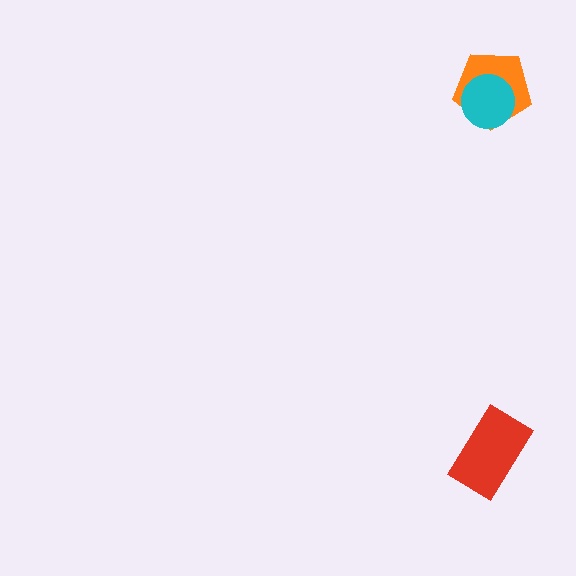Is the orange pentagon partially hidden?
Yes, it is partially covered by another shape.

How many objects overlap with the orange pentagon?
1 object overlaps with the orange pentagon.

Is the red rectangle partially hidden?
No, no other shape covers it.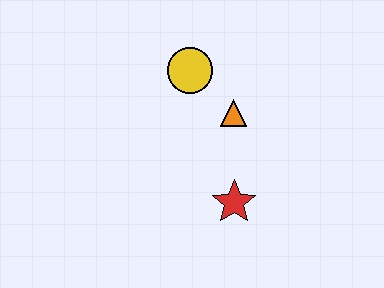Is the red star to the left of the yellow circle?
No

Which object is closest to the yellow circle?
The orange triangle is closest to the yellow circle.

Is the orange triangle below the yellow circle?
Yes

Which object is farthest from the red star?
The yellow circle is farthest from the red star.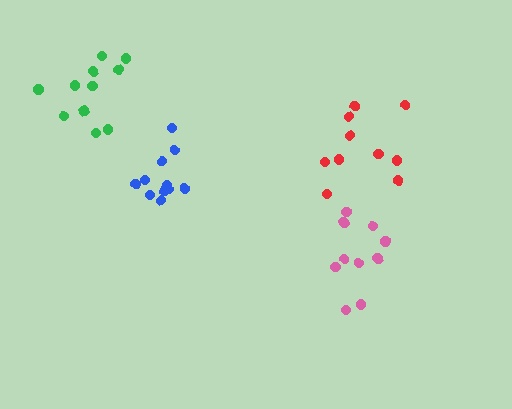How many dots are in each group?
Group 1: 10 dots, Group 2: 10 dots, Group 3: 11 dots, Group 4: 11 dots (42 total).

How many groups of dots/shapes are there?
There are 4 groups.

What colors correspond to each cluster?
The clusters are colored: red, pink, blue, green.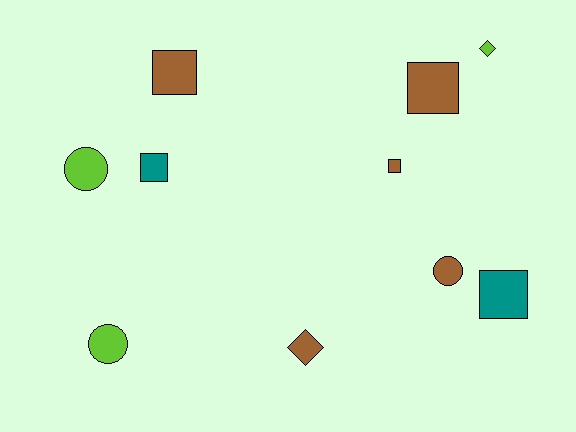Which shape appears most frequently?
Square, with 5 objects.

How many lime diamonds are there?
There is 1 lime diamond.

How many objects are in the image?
There are 10 objects.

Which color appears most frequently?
Brown, with 5 objects.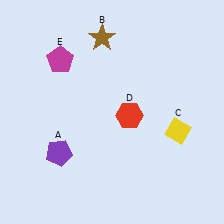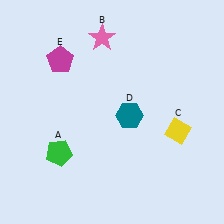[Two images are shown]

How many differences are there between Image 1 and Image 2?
There are 3 differences between the two images.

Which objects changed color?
A changed from purple to green. B changed from brown to pink. D changed from red to teal.